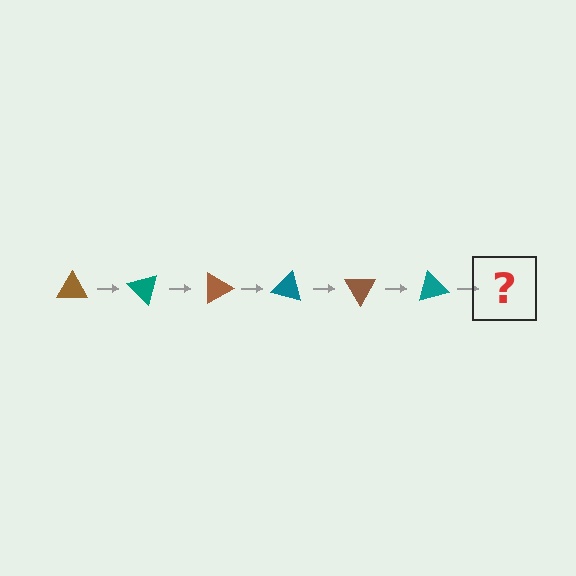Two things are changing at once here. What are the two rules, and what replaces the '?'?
The two rules are that it rotates 45 degrees each step and the color cycles through brown and teal. The '?' should be a brown triangle, rotated 270 degrees from the start.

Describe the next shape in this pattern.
It should be a brown triangle, rotated 270 degrees from the start.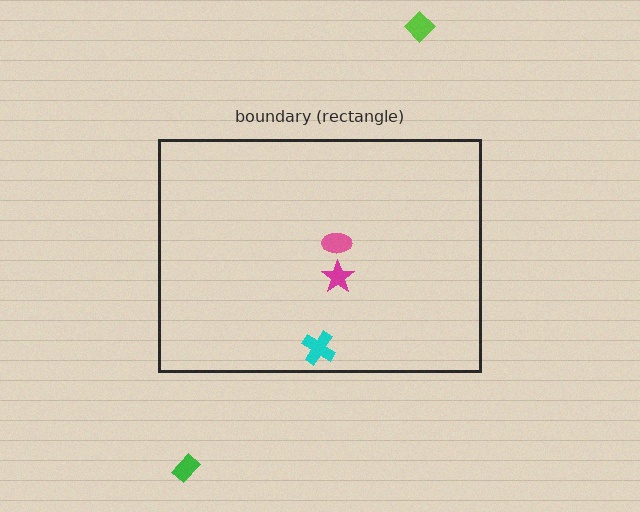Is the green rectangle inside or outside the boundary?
Outside.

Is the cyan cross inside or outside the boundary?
Inside.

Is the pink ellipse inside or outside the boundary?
Inside.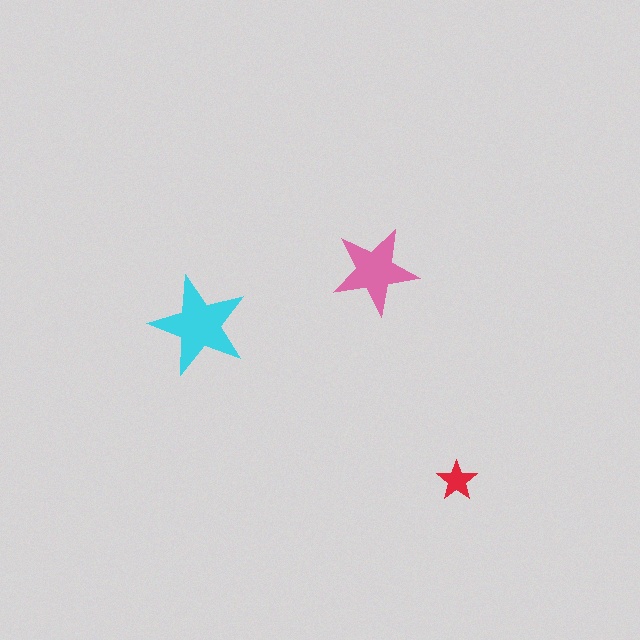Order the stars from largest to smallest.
the cyan one, the pink one, the red one.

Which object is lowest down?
The red star is bottommost.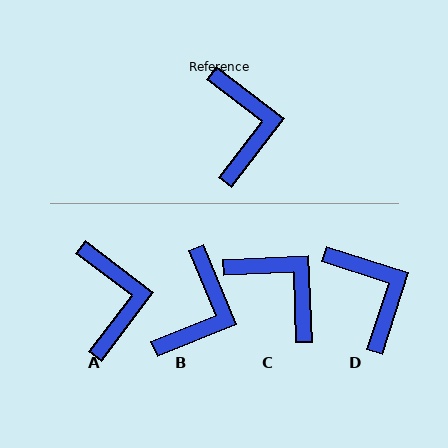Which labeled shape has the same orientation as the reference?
A.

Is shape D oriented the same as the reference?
No, it is off by about 20 degrees.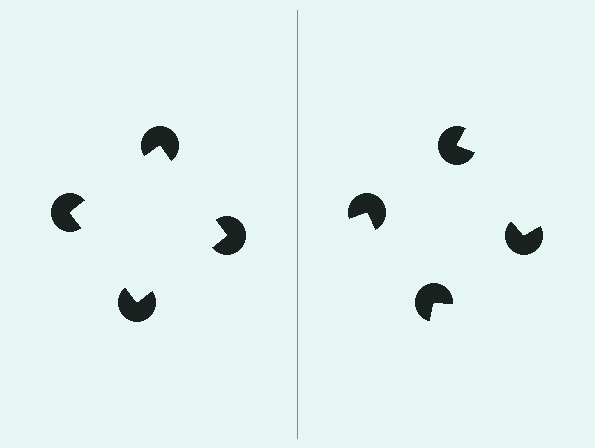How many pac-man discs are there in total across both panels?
8 — 4 on each side.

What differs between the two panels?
The pac-man discs are positioned identically on both sides; only the wedge orientations differ. On the left they align to a square; on the right they are misaligned.